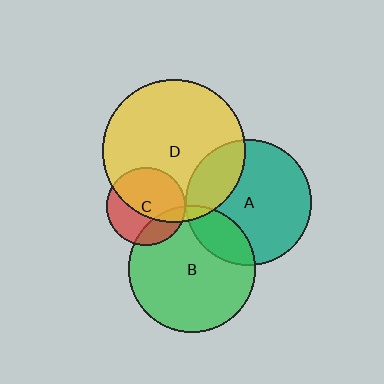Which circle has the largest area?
Circle D (yellow).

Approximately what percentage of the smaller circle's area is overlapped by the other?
Approximately 25%.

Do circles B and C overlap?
Yes.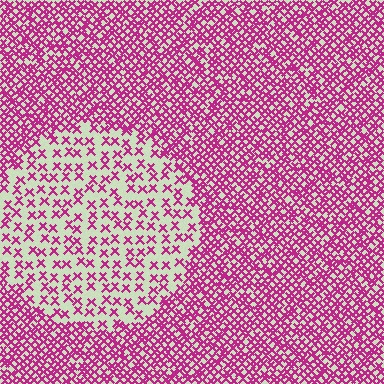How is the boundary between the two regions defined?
The boundary is defined by a change in element density (approximately 2.5x ratio). All elements are the same color, size, and shape.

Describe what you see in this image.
The image contains small magenta elements arranged at two different densities. A circle-shaped region is visible where the elements are less densely packed than the surrounding area.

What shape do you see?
I see a circle.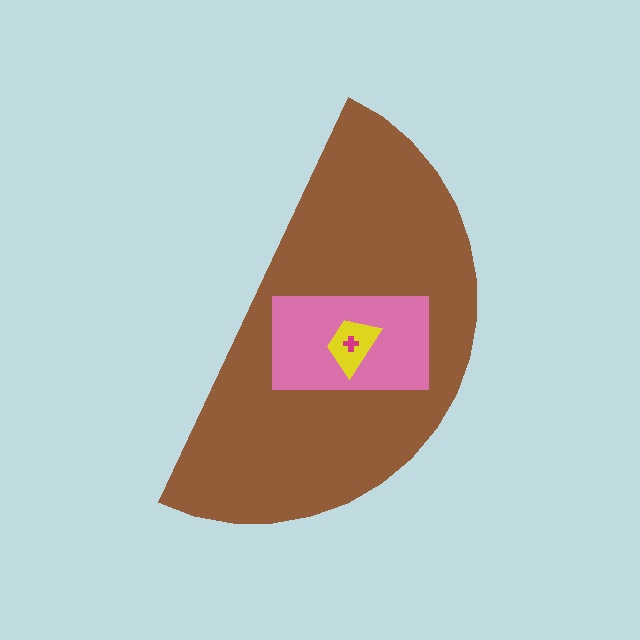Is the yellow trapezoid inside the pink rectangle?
Yes.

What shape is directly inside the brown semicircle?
The pink rectangle.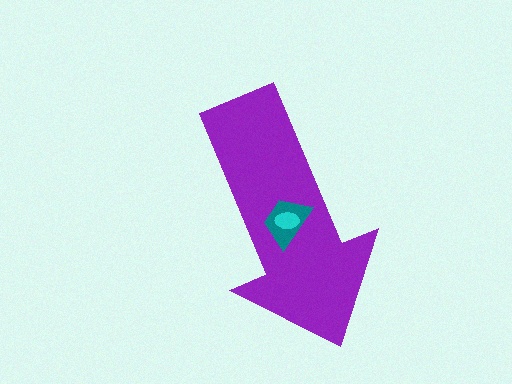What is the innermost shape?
The cyan ellipse.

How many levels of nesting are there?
3.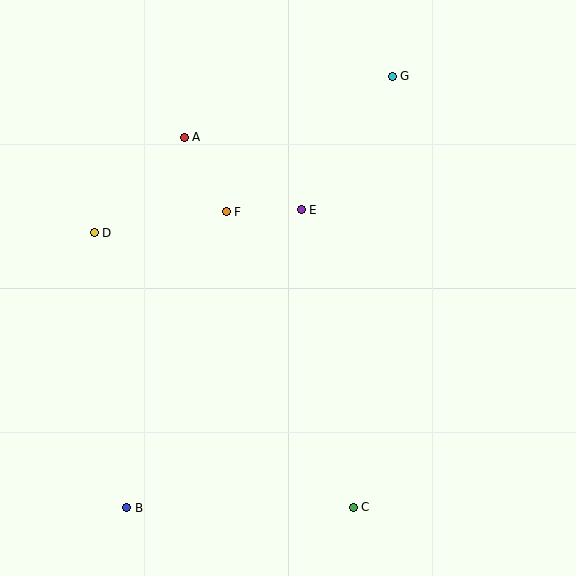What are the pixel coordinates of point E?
Point E is at (301, 210).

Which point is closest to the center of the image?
Point E at (301, 210) is closest to the center.